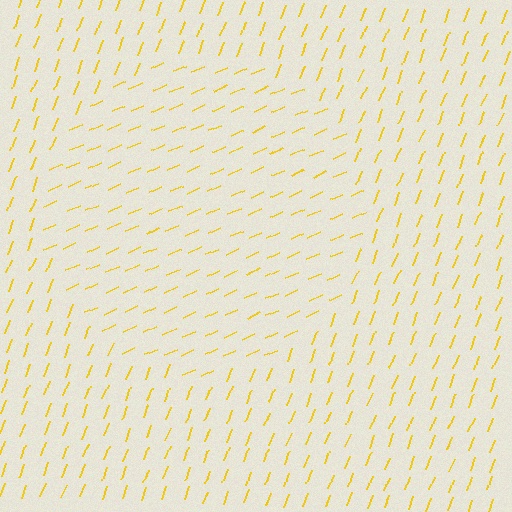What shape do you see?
I see a circle.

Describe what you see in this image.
The image is filled with small yellow line segments. A circle region in the image has lines oriented differently from the surrounding lines, creating a visible texture boundary.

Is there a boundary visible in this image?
Yes, there is a texture boundary formed by a change in line orientation.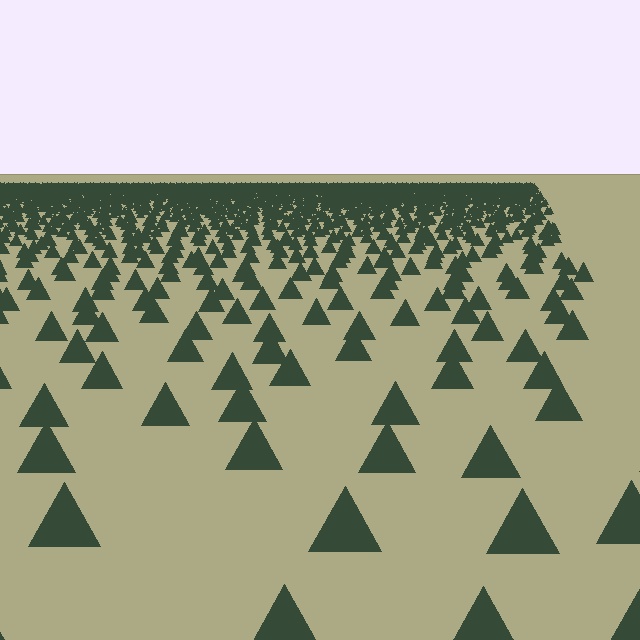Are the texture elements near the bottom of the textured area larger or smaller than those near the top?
Larger. Near the bottom, elements are closer to the viewer and appear at a bigger on-screen size.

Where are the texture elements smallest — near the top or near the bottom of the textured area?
Near the top.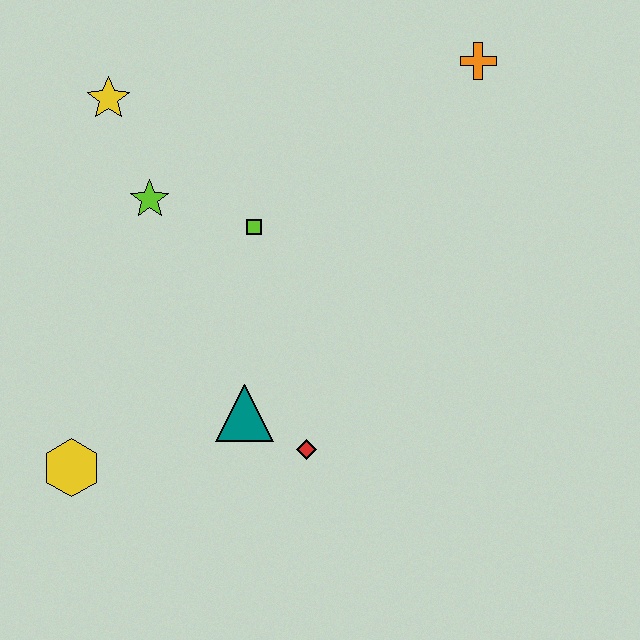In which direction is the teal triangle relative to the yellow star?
The teal triangle is below the yellow star.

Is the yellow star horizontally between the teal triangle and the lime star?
No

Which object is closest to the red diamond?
The teal triangle is closest to the red diamond.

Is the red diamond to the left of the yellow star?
No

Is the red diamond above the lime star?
No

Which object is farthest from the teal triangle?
The orange cross is farthest from the teal triangle.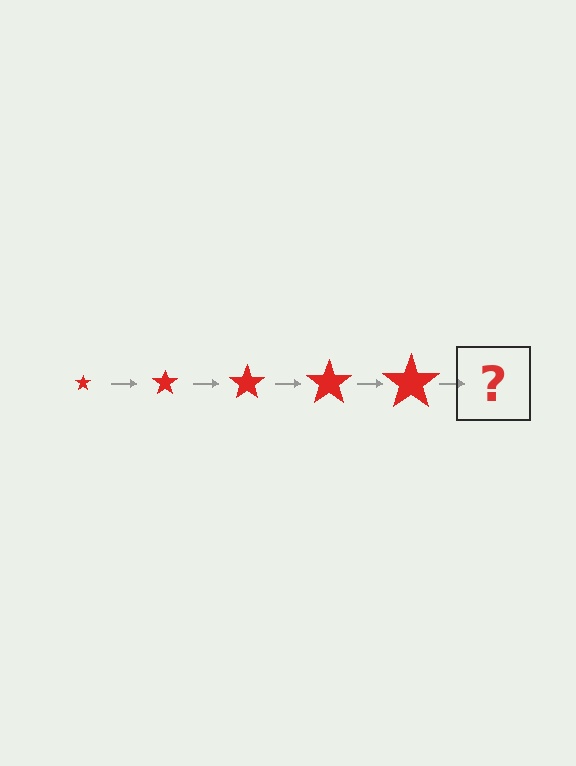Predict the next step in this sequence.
The next step is a red star, larger than the previous one.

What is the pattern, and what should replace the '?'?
The pattern is that the star gets progressively larger each step. The '?' should be a red star, larger than the previous one.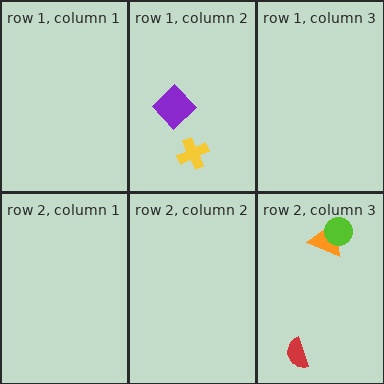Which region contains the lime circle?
The row 2, column 3 region.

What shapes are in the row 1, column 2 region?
The yellow cross, the purple diamond.